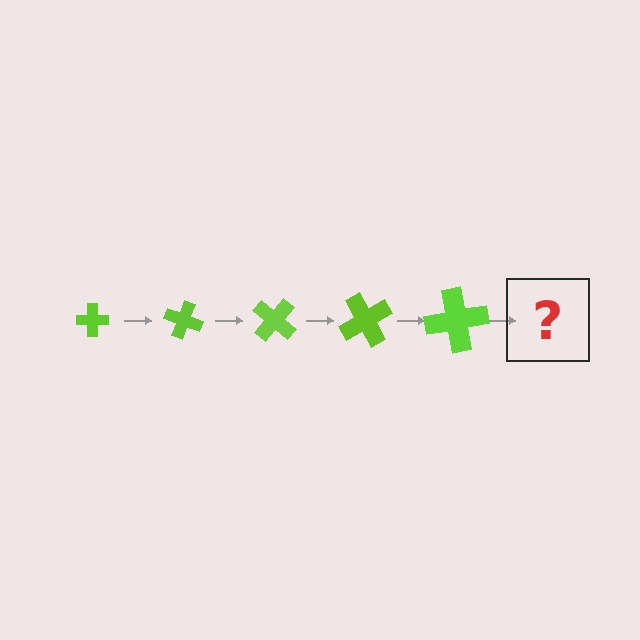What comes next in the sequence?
The next element should be a cross, larger than the previous one and rotated 100 degrees from the start.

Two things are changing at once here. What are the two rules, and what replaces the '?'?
The two rules are that the cross grows larger each step and it rotates 20 degrees each step. The '?' should be a cross, larger than the previous one and rotated 100 degrees from the start.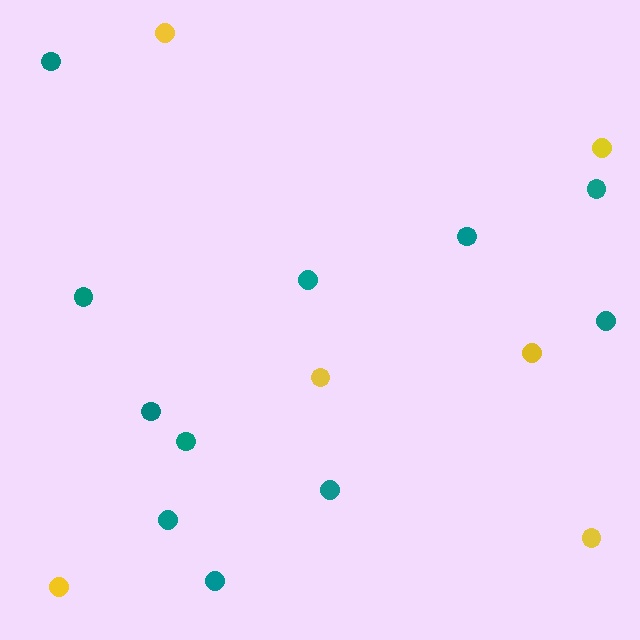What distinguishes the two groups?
There are 2 groups: one group of teal circles (11) and one group of yellow circles (6).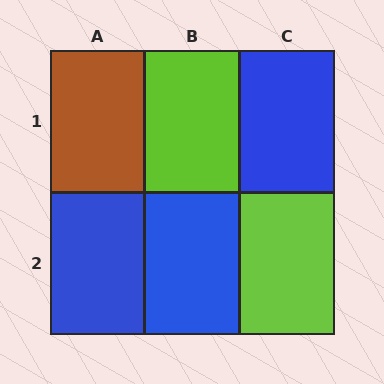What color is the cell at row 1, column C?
Blue.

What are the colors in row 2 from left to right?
Blue, blue, lime.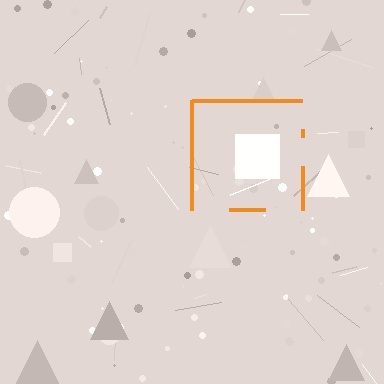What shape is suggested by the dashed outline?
The dashed outline suggests a square.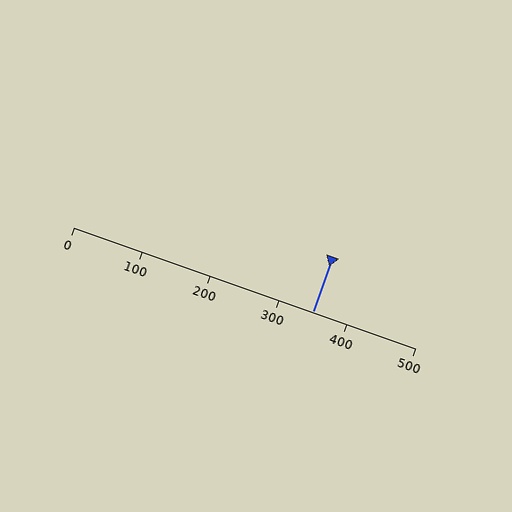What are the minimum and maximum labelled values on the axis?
The axis runs from 0 to 500.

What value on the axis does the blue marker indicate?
The marker indicates approximately 350.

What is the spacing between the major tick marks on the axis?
The major ticks are spaced 100 apart.